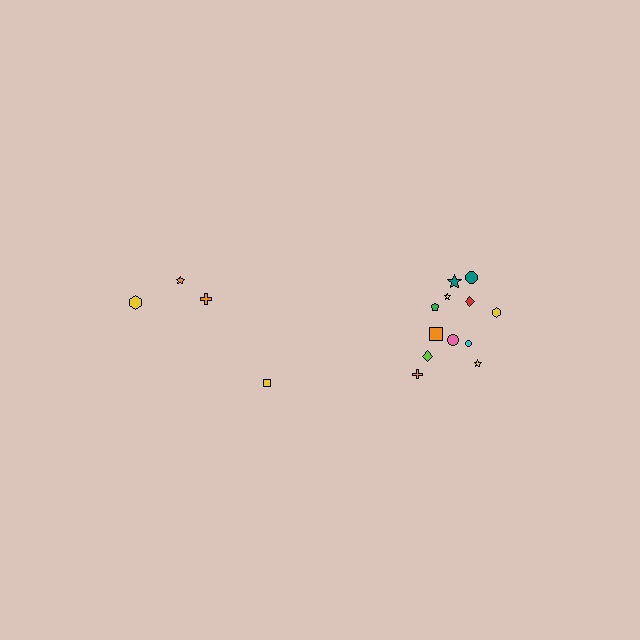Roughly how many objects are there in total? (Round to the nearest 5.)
Roughly 15 objects in total.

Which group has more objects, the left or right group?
The right group.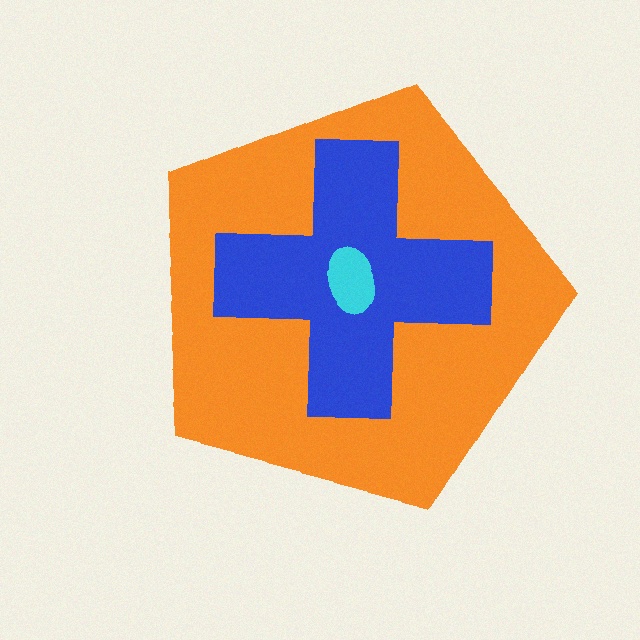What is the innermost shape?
The cyan ellipse.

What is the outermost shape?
The orange pentagon.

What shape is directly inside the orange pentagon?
The blue cross.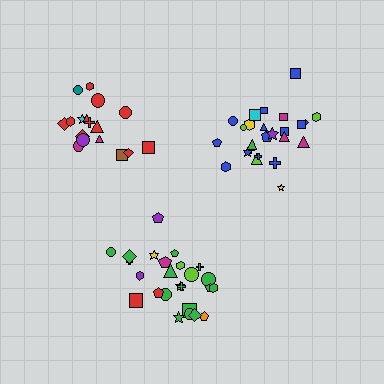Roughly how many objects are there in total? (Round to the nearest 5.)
Roughly 70 objects in total.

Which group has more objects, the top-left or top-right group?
The top-right group.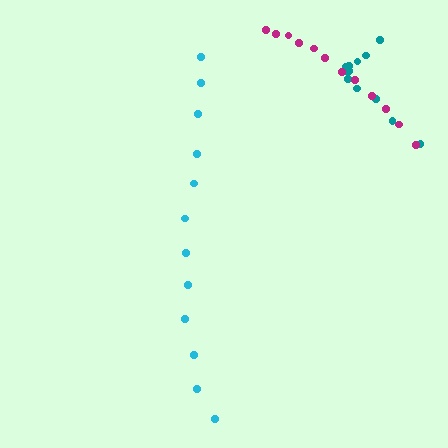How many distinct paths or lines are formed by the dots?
There are 3 distinct paths.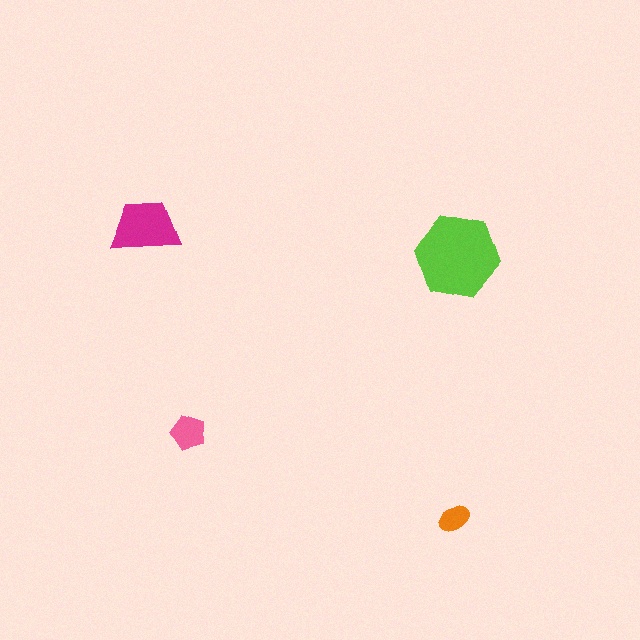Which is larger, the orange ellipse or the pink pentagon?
The pink pentagon.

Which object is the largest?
The lime hexagon.